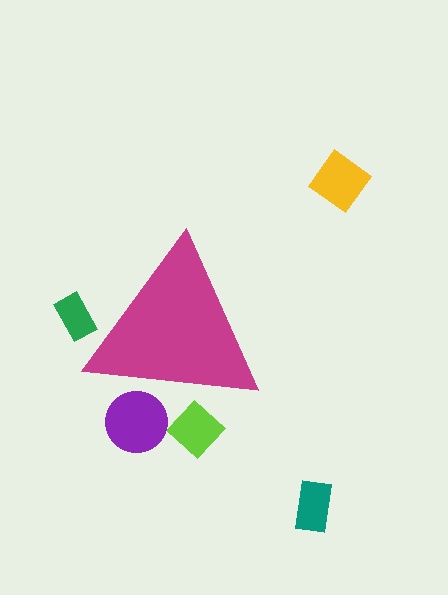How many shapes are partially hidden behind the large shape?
3 shapes are partially hidden.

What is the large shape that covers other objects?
A magenta triangle.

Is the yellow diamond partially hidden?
No, the yellow diamond is fully visible.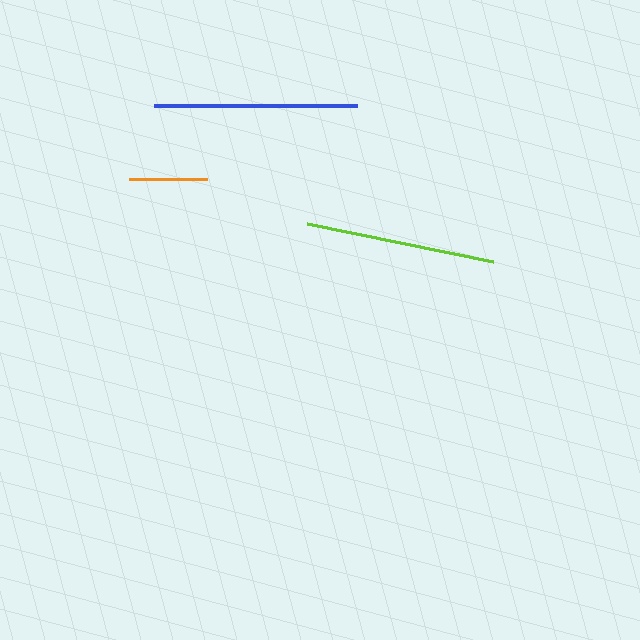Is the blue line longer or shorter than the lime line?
The blue line is longer than the lime line.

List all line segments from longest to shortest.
From longest to shortest: blue, lime, orange.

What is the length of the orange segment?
The orange segment is approximately 78 pixels long.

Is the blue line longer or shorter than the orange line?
The blue line is longer than the orange line.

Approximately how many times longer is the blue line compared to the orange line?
The blue line is approximately 2.6 times the length of the orange line.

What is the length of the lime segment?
The lime segment is approximately 190 pixels long.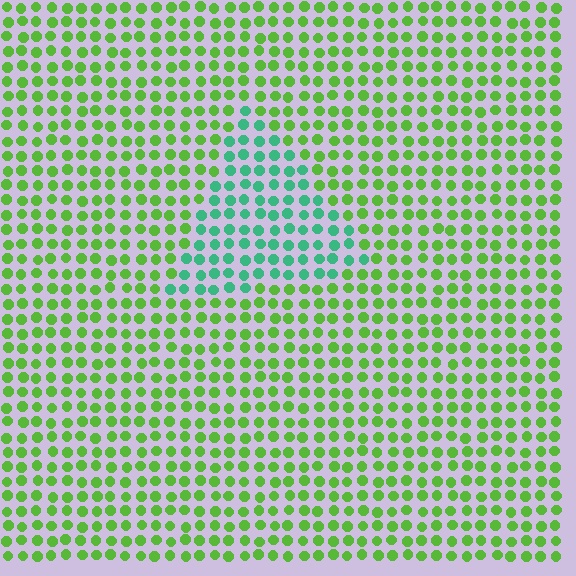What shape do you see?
I see a triangle.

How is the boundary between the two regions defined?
The boundary is defined purely by a slight shift in hue (about 48 degrees). Spacing, size, and orientation are identical on both sides.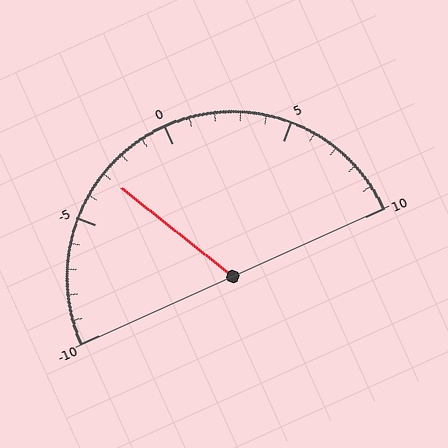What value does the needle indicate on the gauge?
The needle indicates approximately -3.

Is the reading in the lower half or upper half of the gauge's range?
The reading is in the lower half of the range (-10 to 10).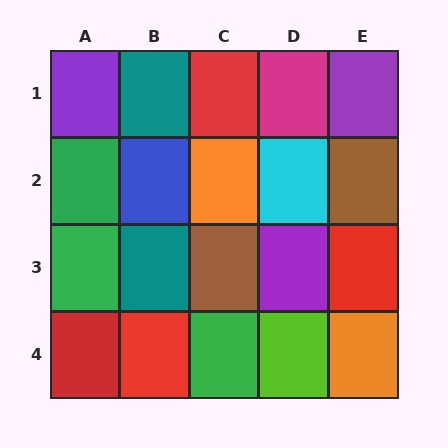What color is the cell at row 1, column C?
Red.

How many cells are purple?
3 cells are purple.